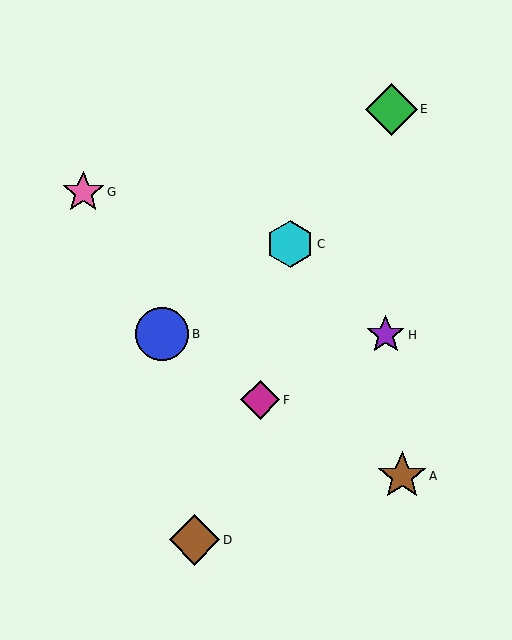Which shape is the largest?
The blue circle (labeled B) is the largest.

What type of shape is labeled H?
Shape H is a purple star.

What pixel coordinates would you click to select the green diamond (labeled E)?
Click at (391, 109) to select the green diamond E.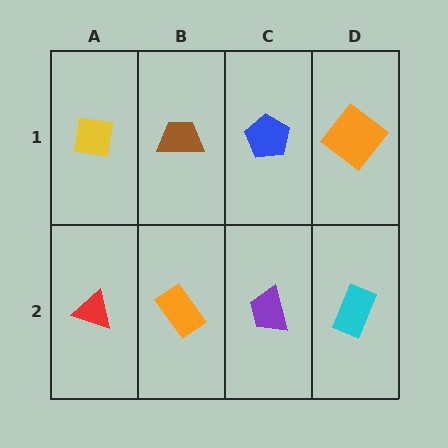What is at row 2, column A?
A red triangle.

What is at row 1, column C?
A blue pentagon.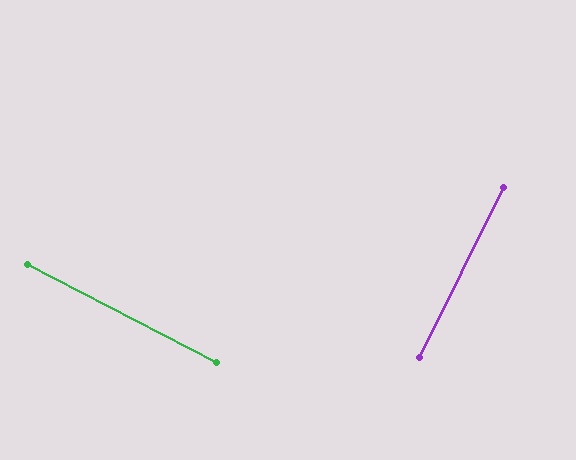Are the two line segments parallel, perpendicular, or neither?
Perpendicular — they meet at approximately 89°.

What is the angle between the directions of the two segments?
Approximately 89 degrees.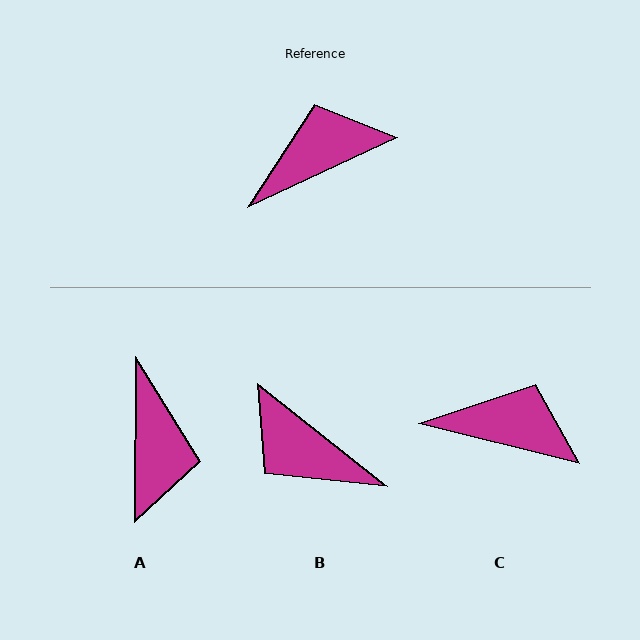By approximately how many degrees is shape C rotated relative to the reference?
Approximately 39 degrees clockwise.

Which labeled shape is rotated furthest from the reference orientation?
B, about 117 degrees away.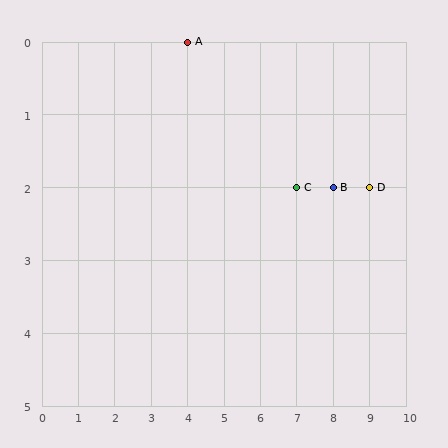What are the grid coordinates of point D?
Point D is at grid coordinates (9, 2).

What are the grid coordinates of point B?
Point B is at grid coordinates (8, 2).